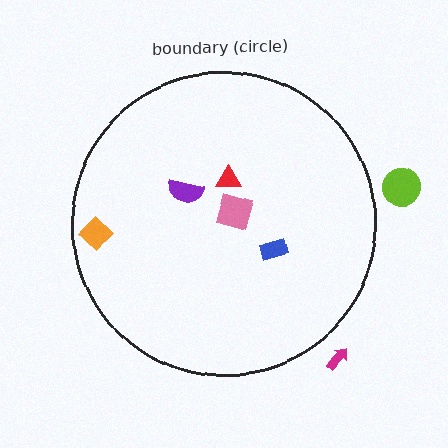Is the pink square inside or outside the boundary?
Inside.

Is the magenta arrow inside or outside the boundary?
Outside.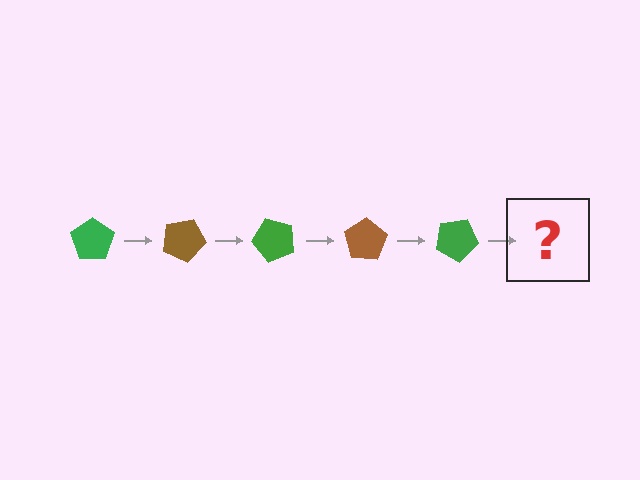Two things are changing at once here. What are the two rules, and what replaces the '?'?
The two rules are that it rotates 25 degrees each step and the color cycles through green and brown. The '?' should be a brown pentagon, rotated 125 degrees from the start.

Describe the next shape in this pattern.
It should be a brown pentagon, rotated 125 degrees from the start.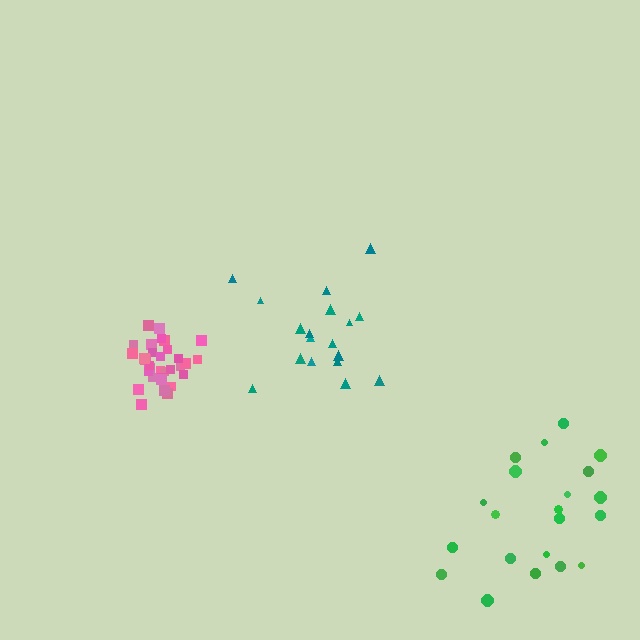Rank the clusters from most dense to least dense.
pink, teal, green.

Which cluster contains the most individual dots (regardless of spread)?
Pink (33).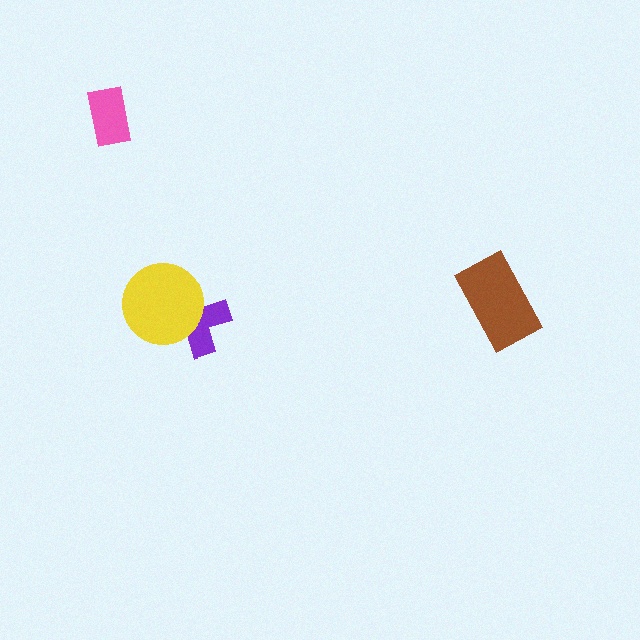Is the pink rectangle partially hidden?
No, no other shape covers it.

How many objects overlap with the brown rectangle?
0 objects overlap with the brown rectangle.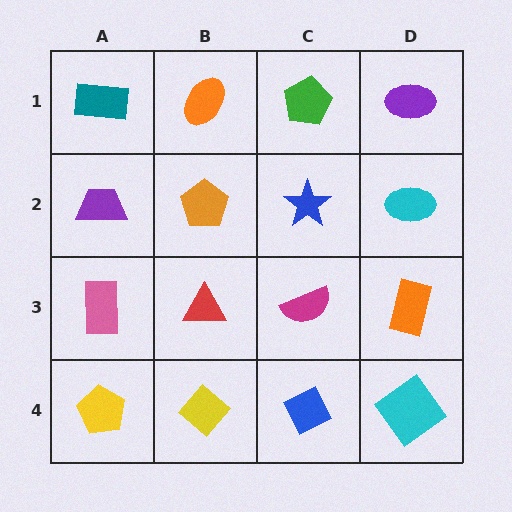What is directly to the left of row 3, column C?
A red triangle.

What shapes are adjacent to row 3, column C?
A blue star (row 2, column C), a blue diamond (row 4, column C), a red triangle (row 3, column B), an orange rectangle (row 3, column D).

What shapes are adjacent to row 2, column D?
A purple ellipse (row 1, column D), an orange rectangle (row 3, column D), a blue star (row 2, column C).